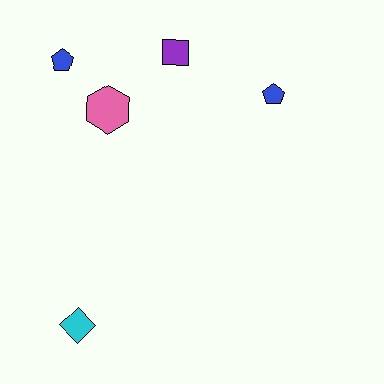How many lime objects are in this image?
There are no lime objects.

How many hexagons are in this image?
There is 1 hexagon.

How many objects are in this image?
There are 5 objects.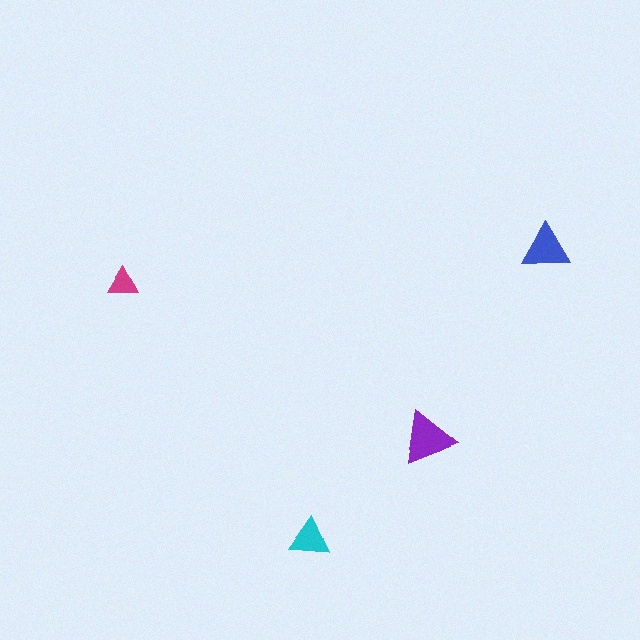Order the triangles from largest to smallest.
the purple one, the blue one, the cyan one, the magenta one.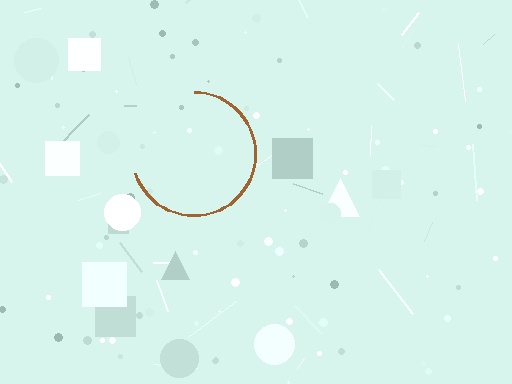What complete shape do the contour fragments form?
The contour fragments form a circle.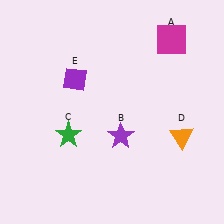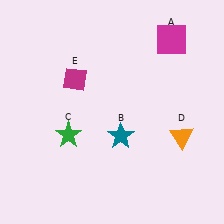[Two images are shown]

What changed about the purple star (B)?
In Image 1, B is purple. In Image 2, it changed to teal.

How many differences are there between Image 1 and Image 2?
There are 2 differences between the two images.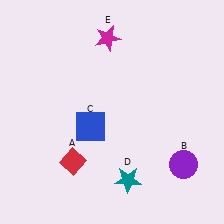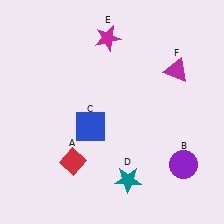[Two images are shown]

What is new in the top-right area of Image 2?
A magenta triangle (F) was added in the top-right area of Image 2.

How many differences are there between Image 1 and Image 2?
There is 1 difference between the two images.